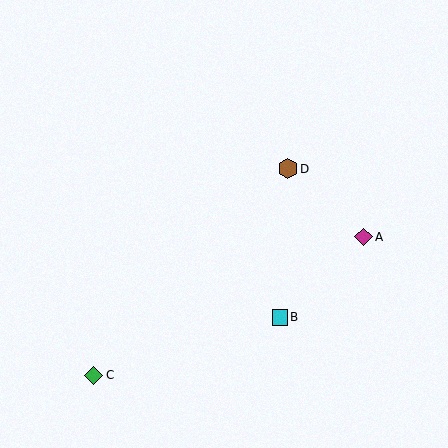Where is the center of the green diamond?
The center of the green diamond is at (94, 375).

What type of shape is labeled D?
Shape D is a brown hexagon.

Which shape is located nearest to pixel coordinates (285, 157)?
The brown hexagon (labeled D) at (288, 169) is nearest to that location.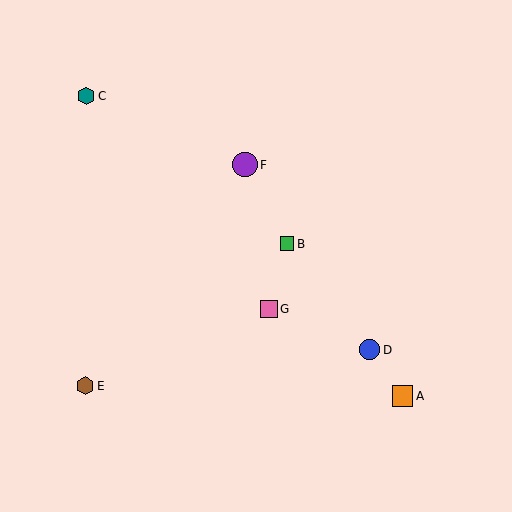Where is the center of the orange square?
The center of the orange square is at (403, 396).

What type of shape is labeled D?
Shape D is a blue circle.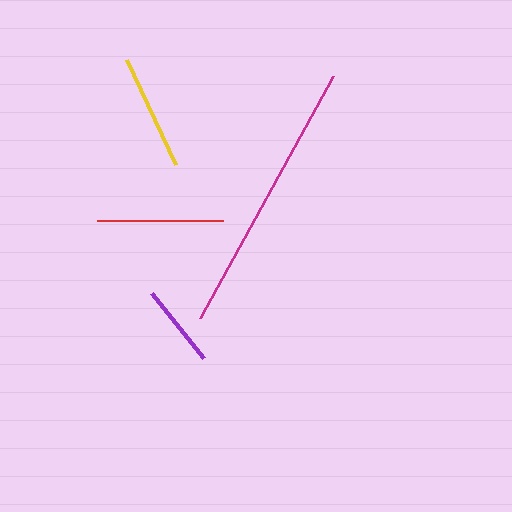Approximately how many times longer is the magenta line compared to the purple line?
The magenta line is approximately 3.3 times the length of the purple line.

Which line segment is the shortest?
The purple line is the shortest at approximately 83 pixels.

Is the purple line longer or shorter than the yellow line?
The yellow line is longer than the purple line.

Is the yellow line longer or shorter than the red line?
The red line is longer than the yellow line.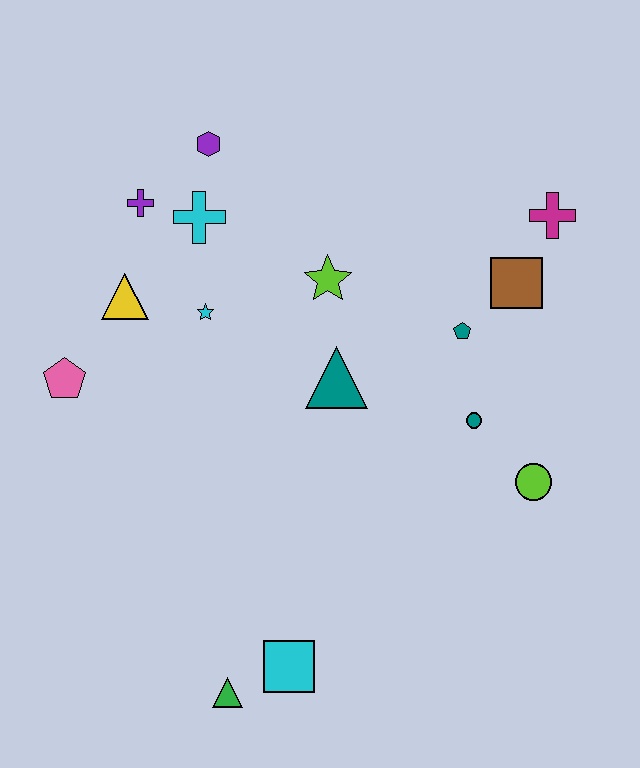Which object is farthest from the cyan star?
The green triangle is farthest from the cyan star.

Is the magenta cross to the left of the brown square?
No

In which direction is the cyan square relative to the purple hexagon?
The cyan square is below the purple hexagon.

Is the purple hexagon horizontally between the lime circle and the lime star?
No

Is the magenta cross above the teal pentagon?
Yes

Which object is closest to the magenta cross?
The brown square is closest to the magenta cross.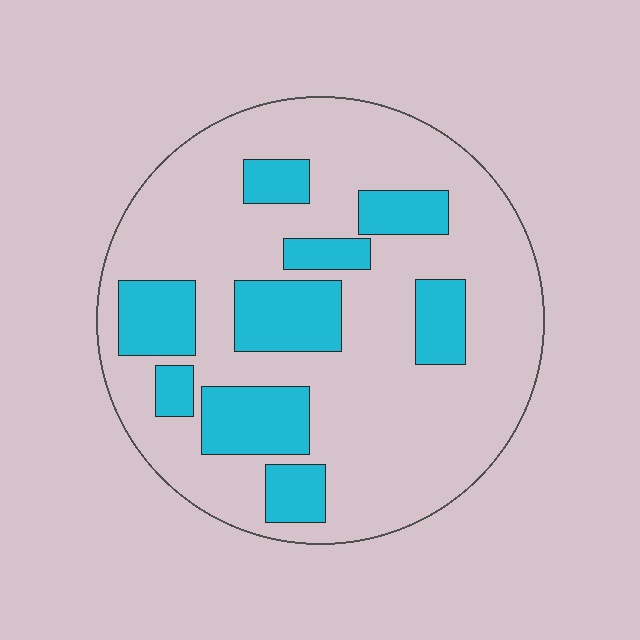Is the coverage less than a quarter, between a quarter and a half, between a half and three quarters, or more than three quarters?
Between a quarter and a half.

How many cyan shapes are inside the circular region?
9.